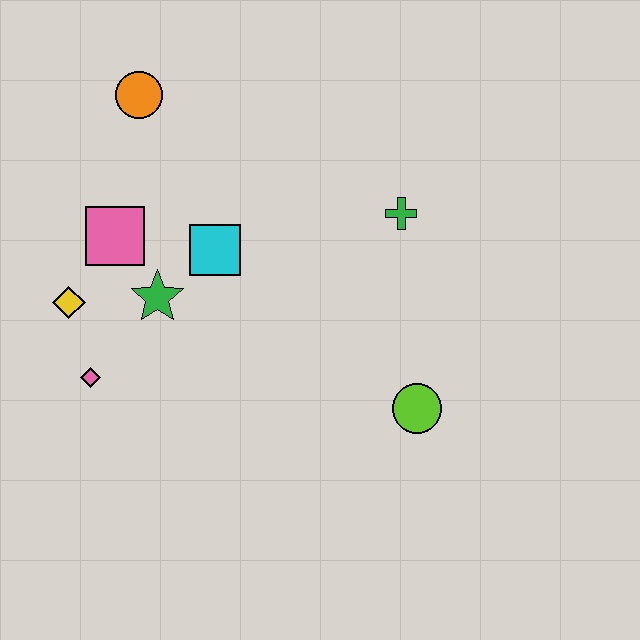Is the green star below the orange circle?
Yes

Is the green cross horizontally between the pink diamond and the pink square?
No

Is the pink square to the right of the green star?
No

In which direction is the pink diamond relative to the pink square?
The pink diamond is below the pink square.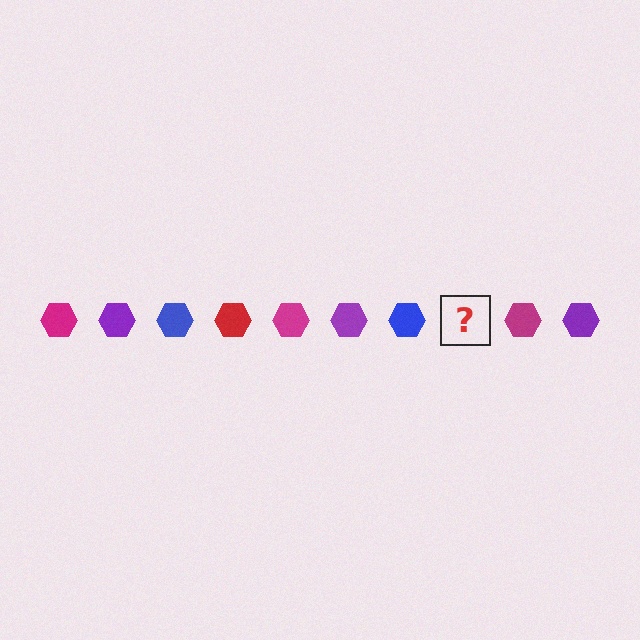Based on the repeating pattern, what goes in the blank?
The blank should be a red hexagon.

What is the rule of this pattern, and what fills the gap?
The rule is that the pattern cycles through magenta, purple, blue, red hexagons. The gap should be filled with a red hexagon.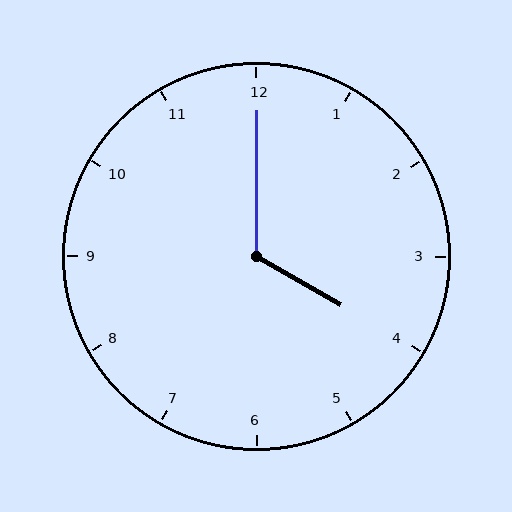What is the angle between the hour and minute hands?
Approximately 120 degrees.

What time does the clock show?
4:00.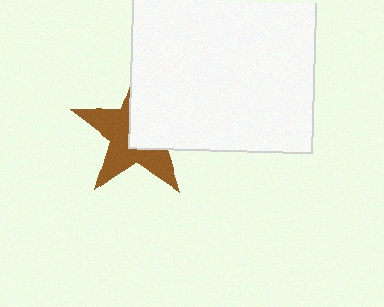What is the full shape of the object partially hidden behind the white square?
The partially hidden object is a brown star.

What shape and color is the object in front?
The object in front is a white square.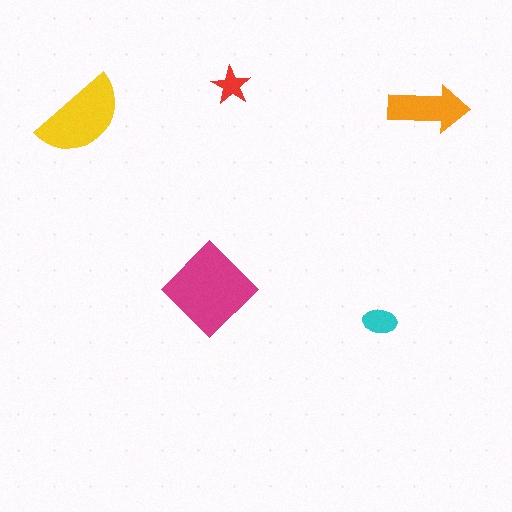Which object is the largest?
The magenta diamond.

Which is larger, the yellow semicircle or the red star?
The yellow semicircle.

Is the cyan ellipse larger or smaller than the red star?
Larger.